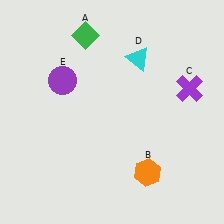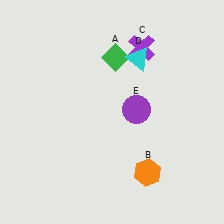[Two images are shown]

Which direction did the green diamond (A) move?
The green diamond (A) moved right.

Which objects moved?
The objects that moved are: the green diamond (A), the purple cross (C), the purple circle (E).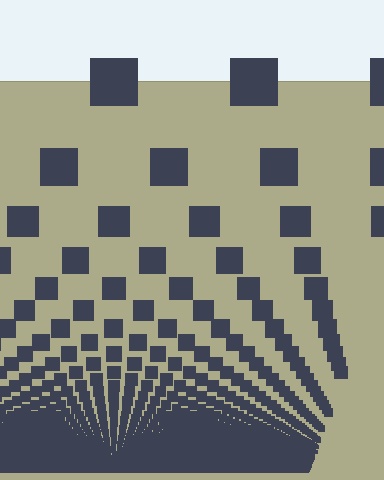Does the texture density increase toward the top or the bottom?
Density increases toward the bottom.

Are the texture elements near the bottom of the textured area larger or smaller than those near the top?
Smaller. The gradient is inverted — elements near the bottom are smaller and denser.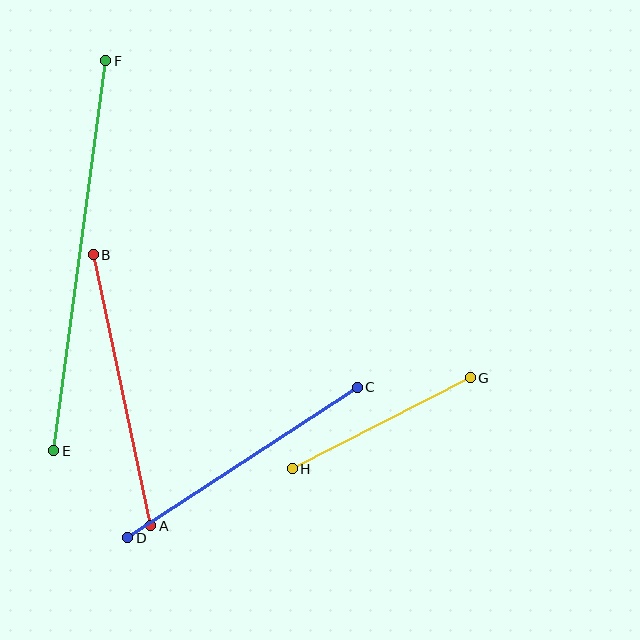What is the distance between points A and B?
The distance is approximately 277 pixels.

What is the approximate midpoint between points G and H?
The midpoint is at approximately (381, 423) pixels.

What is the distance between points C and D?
The distance is approximately 274 pixels.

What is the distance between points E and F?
The distance is approximately 393 pixels.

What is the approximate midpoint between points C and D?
The midpoint is at approximately (243, 463) pixels.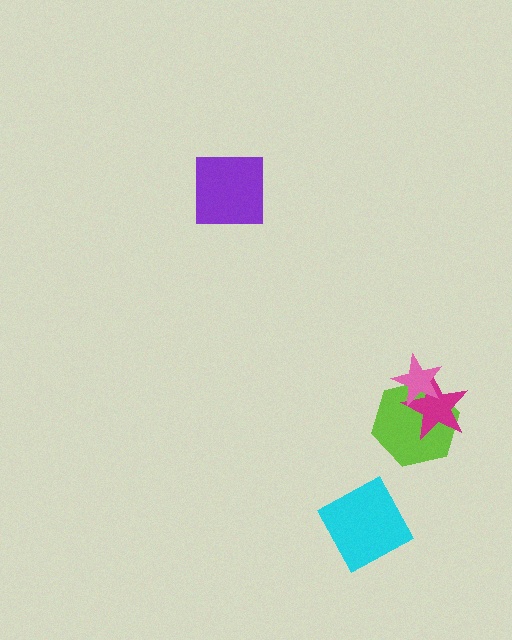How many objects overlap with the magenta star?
2 objects overlap with the magenta star.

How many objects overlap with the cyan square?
0 objects overlap with the cyan square.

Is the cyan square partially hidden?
No, no other shape covers it.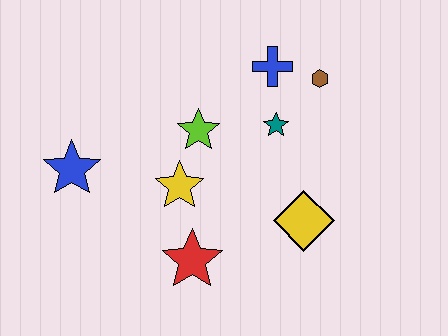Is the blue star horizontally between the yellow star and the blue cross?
No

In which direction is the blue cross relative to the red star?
The blue cross is above the red star.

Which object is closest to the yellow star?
The lime star is closest to the yellow star.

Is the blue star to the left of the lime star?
Yes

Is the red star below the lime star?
Yes